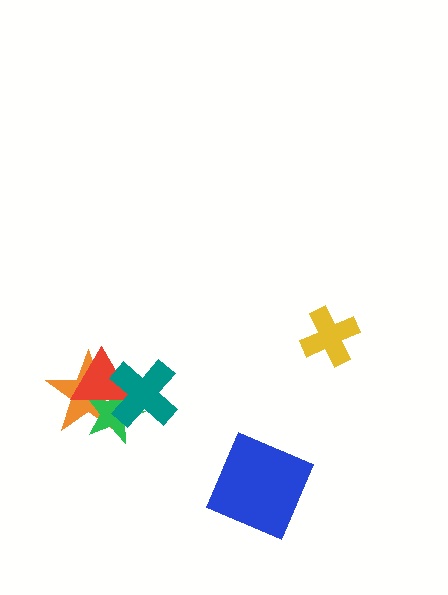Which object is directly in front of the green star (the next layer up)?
The red triangle is directly in front of the green star.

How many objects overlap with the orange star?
3 objects overlap with the orange star.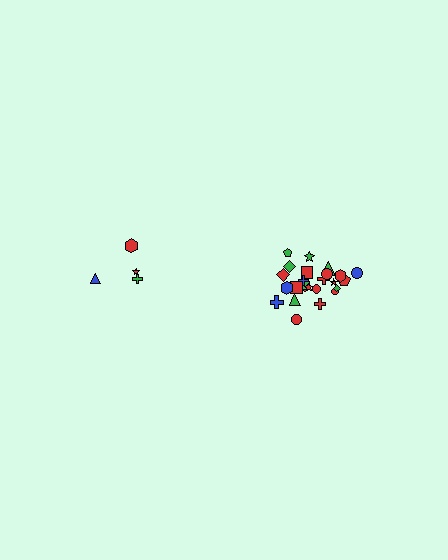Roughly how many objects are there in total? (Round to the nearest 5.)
Roughly 30 objects in total.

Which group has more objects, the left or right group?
The right group.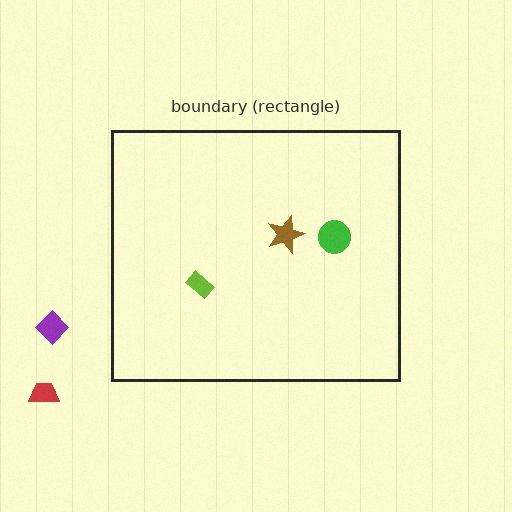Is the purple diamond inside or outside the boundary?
Outside.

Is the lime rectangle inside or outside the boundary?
Inside.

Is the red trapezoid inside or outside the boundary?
Outside.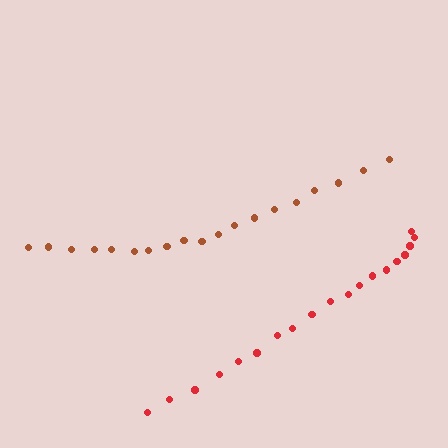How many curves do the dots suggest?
There are 2 distinct paths.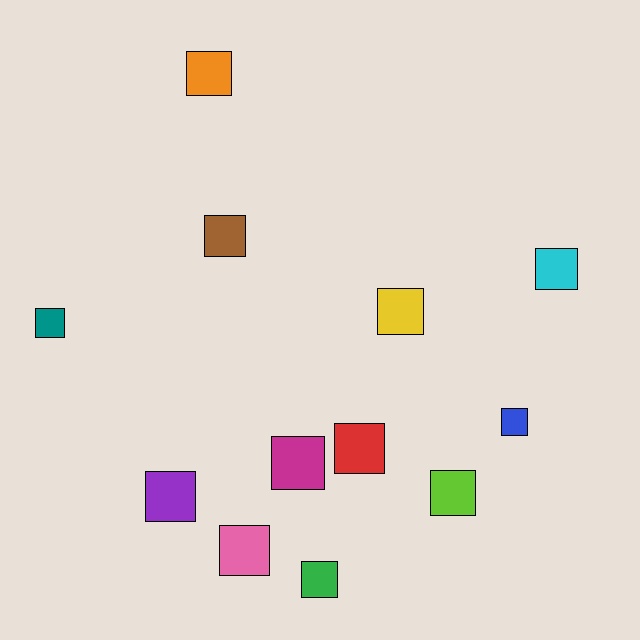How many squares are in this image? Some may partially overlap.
There are 12 squares.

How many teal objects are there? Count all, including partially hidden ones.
There is 1 teal object.